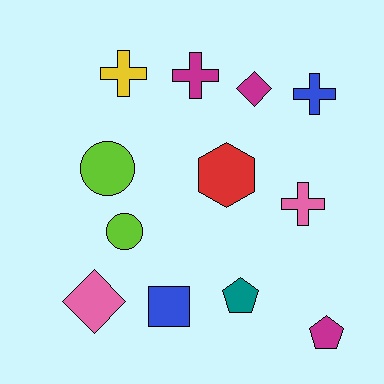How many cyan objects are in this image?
There are no cyan objects.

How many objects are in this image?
There are 12 objects.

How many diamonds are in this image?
There are 2 diamonds.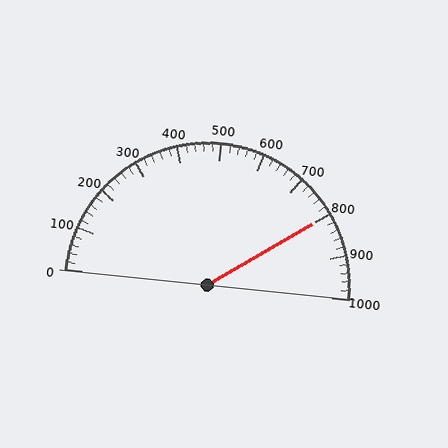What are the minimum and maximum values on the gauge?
The gauge ranges from 0 to 1000.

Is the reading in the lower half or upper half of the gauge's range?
The reading is in the upper half of the range (0 to 1000).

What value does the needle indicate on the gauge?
The needle indicates approximately 800.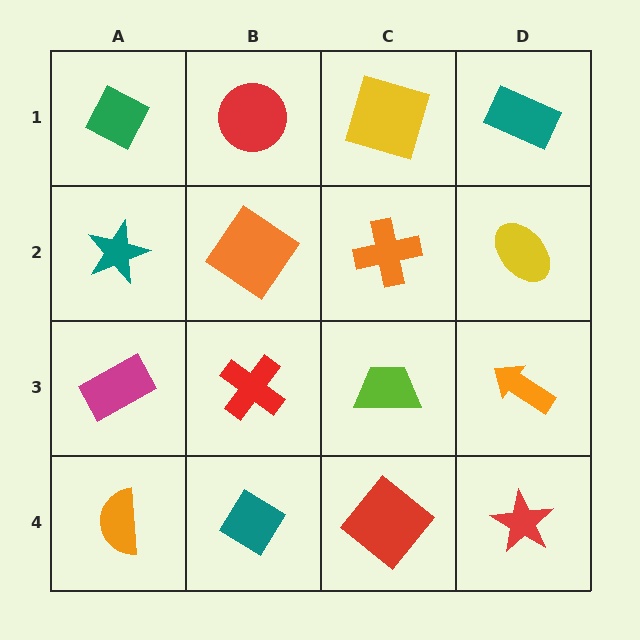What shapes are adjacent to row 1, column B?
An orange diamond (row 2, column B), a green diamond (row 1, column A), a yellow square (row 1, column C).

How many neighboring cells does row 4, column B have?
3.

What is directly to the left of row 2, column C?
An orange diamond.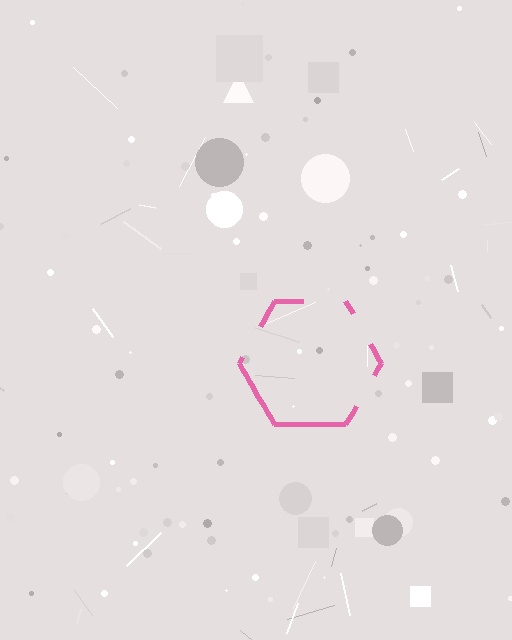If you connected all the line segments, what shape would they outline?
They would outline a hexagon.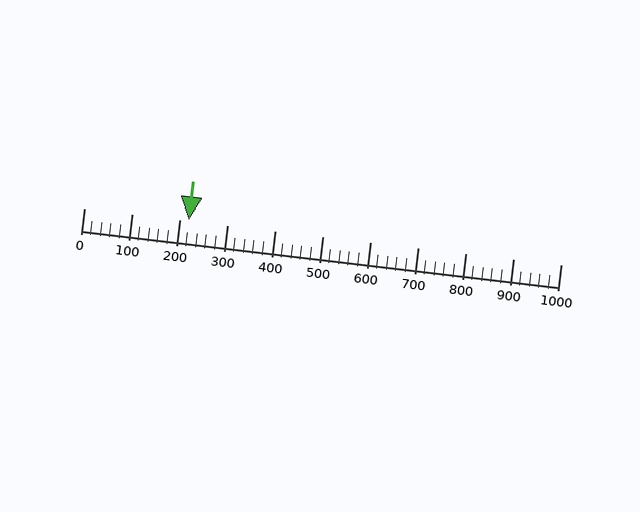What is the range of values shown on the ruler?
The ruler shows values from 0 to 1000.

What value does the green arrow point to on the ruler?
The green arrow points to approximately 220.